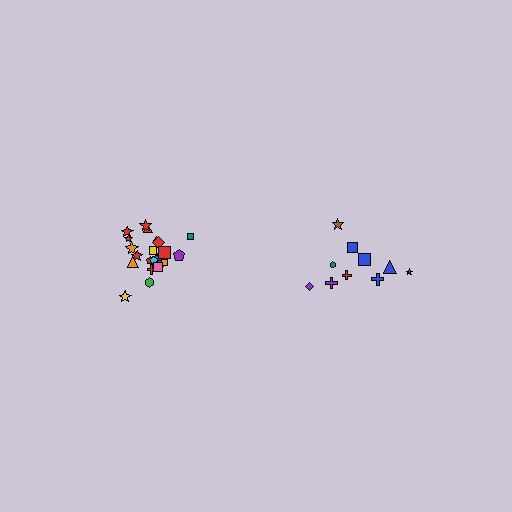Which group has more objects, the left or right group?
The left group.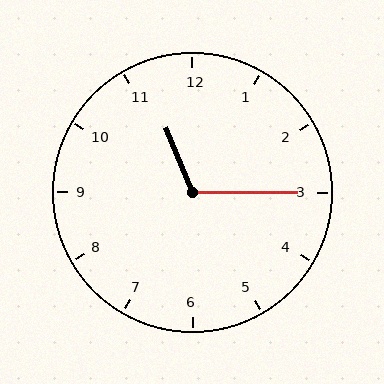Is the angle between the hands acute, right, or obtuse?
It is obtuse.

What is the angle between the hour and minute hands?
Approximately 112 degrees.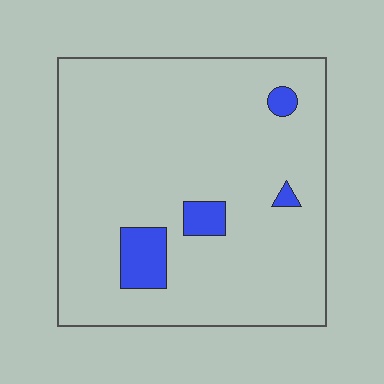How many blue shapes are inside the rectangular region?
4.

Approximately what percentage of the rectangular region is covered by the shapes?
Approximately 10%.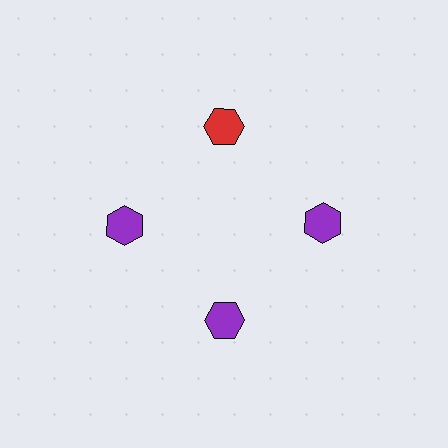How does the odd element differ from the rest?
It has a different color: red instead of purple.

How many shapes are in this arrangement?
There are 4 shapes arranged in a ring pattern.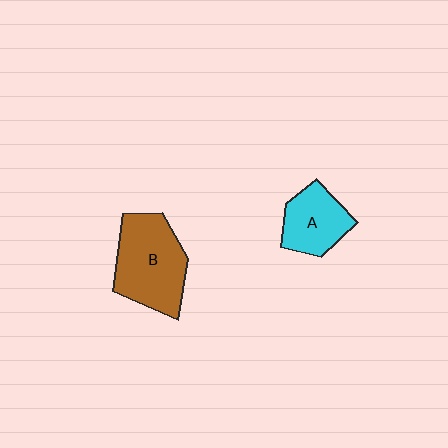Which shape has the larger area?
Shape B (brown).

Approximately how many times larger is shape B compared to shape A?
Approximately 1.6 times.